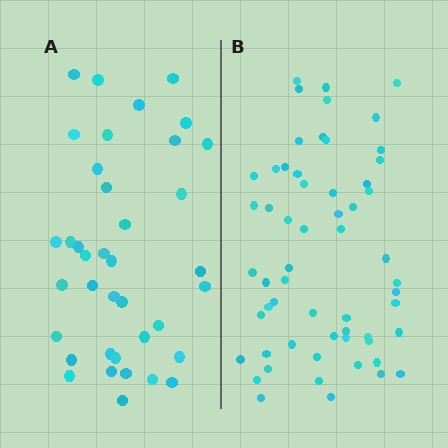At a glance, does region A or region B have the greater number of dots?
Region B (the right region) has more dots.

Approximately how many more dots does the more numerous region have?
Region B has approximately 20 more dots than region A.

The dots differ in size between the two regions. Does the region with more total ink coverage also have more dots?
No. Region A has more total ink coverage because its dots are larger, but region B actually contains more individual dots. Total area can be misleading — the number of items is what matters here.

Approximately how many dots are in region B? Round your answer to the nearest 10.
About 60 dots. (The exact count is 58, which rounds to 60.)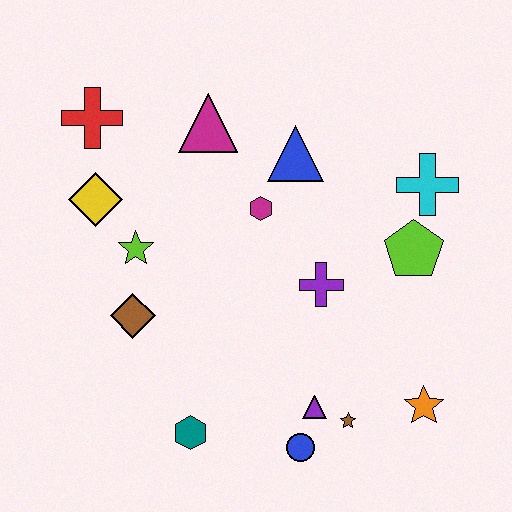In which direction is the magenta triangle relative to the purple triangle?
The magenta triangle is above the purple triangle.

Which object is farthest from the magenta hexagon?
The orange star is farthest from the magenta hexagon.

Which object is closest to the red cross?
The yellow diamond is closest to the red cross.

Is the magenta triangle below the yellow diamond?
No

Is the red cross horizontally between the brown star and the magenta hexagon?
No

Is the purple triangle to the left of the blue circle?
No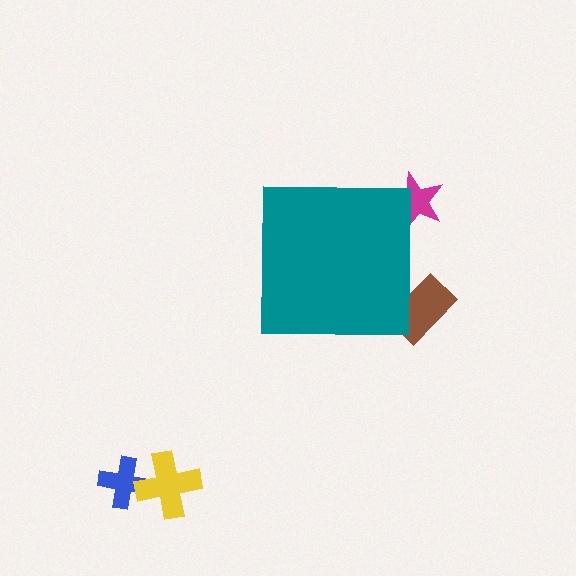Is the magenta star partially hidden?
Yes, the magenta star is partially hidden behind the teal square.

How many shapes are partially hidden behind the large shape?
2 shapes are partially hidden.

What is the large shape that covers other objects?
A teal square.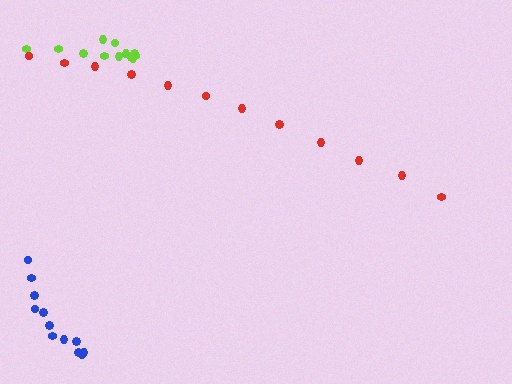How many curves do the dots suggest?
There are 3 distinct paths.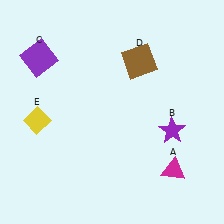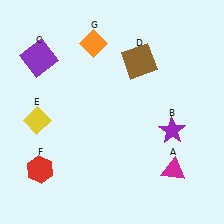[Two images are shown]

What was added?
A red hexagon (F), an orange diamond (G) were added in Image 2.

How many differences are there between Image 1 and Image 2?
There are 2 differences between the two images.